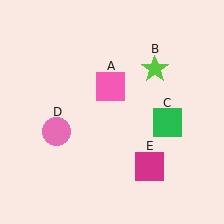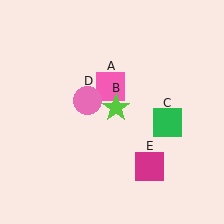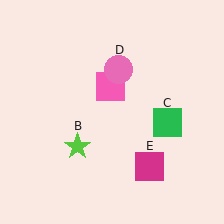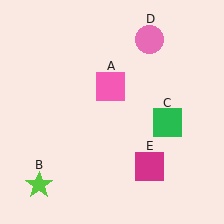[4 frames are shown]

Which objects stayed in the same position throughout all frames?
Pink square (object A) and green square (object C) and magenta square (object E) remained stationary.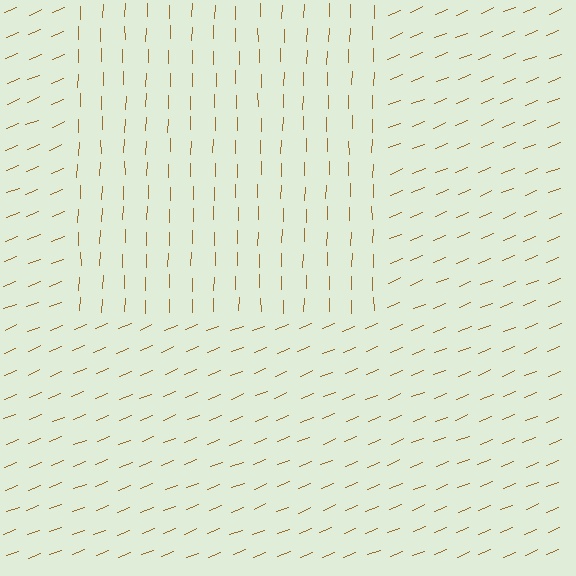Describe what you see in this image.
The image is filled with small brown line segments. A rectangle region in the image has lines oriented differently from the surrounding lines, creating a visible texture boundary.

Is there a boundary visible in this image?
Yes, there is a texture boundary formed by a change in line orientation.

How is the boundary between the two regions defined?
The boundary is defined purely by a change in line orientation (approximately 67 degrees difference). All lines are the same color and thickness.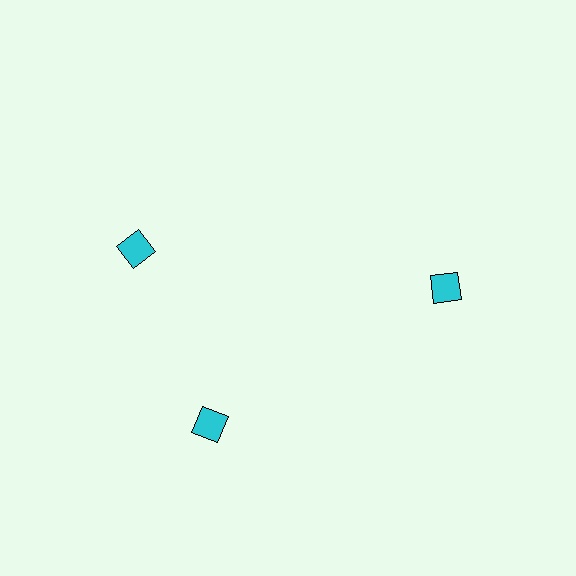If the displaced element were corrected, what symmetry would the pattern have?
It would have 3-fold rotational symmetry — the pattern would map onto itself every 120 degrees.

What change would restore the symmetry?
The symmetry would be restored by rotating it back into even spacing with its neighbors so that all 3 diamonds sit at equal angles and equal distance from the center.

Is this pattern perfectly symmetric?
No. The 3 cyan diamonds are arranged in a ring, but one element near the 11 o'clock position is rotated out of alignment along the ring, breaking the 3-fold rotational symmetry.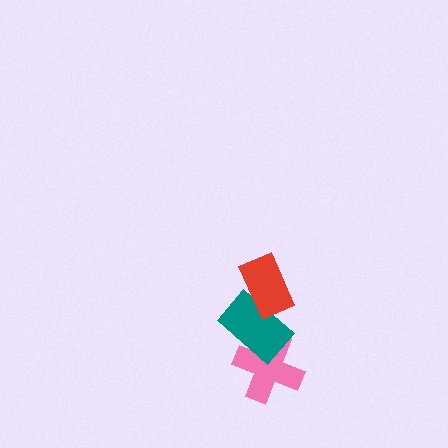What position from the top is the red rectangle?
The red rectangle is 1st from the top.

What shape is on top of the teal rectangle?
The red rectangle is on top of the teal rectangle.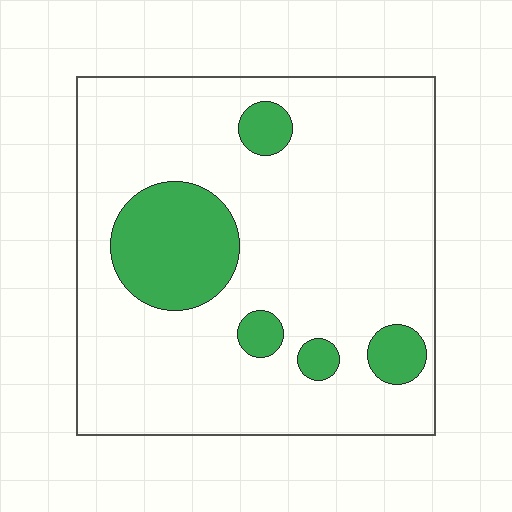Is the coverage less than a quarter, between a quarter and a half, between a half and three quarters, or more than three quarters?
Less than a quarter.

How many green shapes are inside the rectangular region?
5.